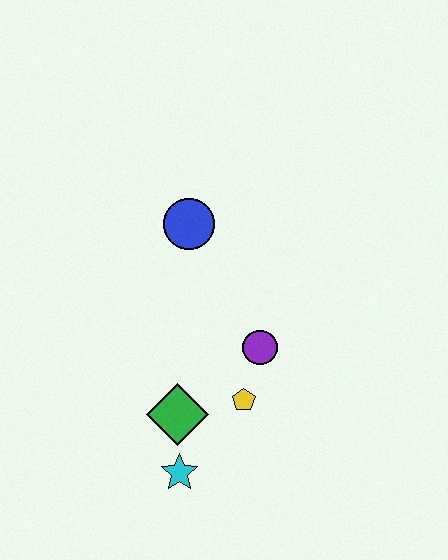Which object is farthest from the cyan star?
The blue circle is farthest from the cyan star.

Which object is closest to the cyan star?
The green diamond is closest to the cyan star.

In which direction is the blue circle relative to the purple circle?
The blue circle is above the purple circle.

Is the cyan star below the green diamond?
Yes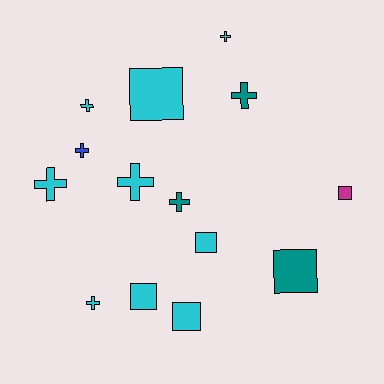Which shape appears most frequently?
Cross, with 8 objects.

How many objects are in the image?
There are 14 objects.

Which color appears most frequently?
Cyan, with 9 objects.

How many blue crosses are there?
There is 1 blue cross.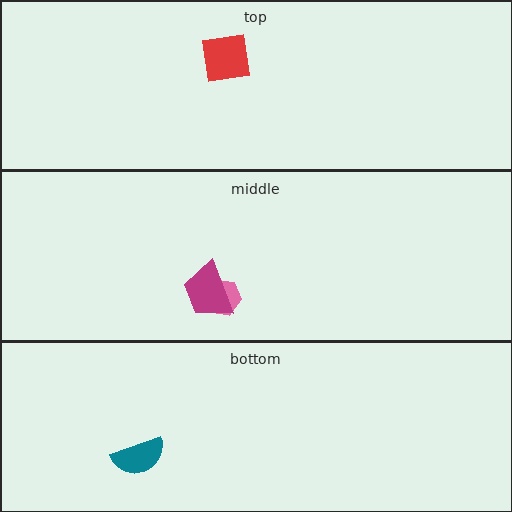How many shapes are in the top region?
1.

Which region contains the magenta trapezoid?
The middle region.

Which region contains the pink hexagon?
The middle region.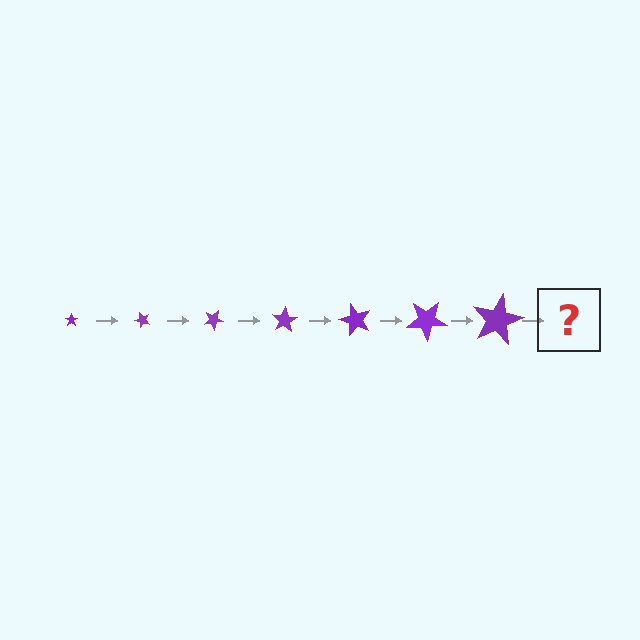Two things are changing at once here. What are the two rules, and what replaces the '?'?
The two rules are that the star grows larger each step and it rotates 50 degrees each step. The '?' should be a star, larger than the previous one and rotated 350 degrees from the start.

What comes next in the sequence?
The next element should be a star, larger than the previous one and rotated 350 degrees from the start.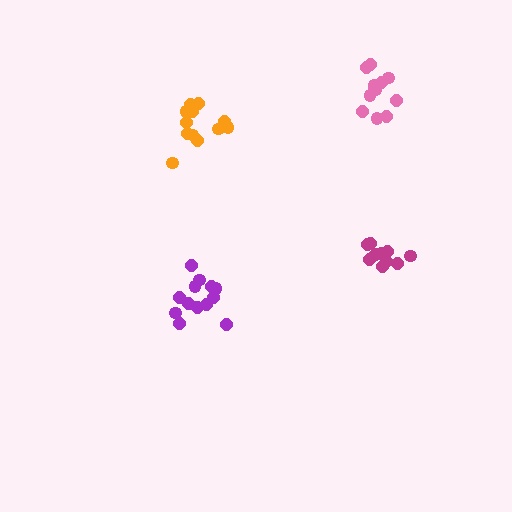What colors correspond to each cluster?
The clusters are colored: orange, pink, purple, magenta.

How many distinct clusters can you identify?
There are 4 distinct clusters.